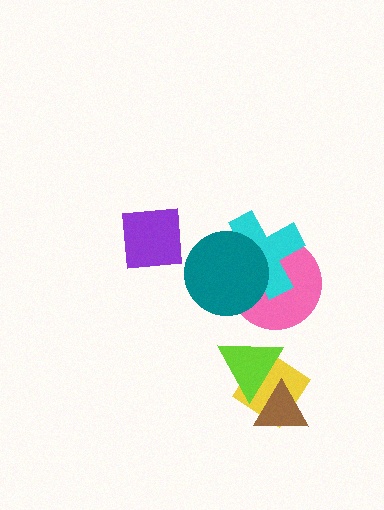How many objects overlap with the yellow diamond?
2 objects overlap with the yellow diamond.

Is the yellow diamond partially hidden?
Yes, it is partially covered by another shape.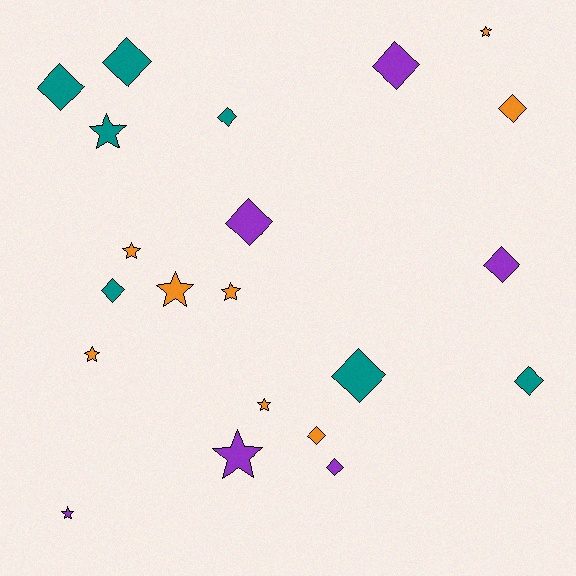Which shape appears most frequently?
Diamond, with 12 objects.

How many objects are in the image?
There are 21 objects.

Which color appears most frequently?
Orange, with 8 objects.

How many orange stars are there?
There are 6 orange stars.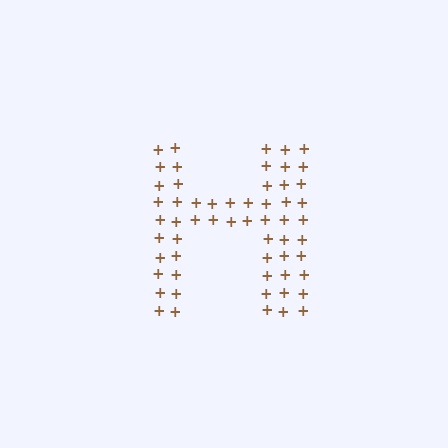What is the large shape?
The large shape is the letter H.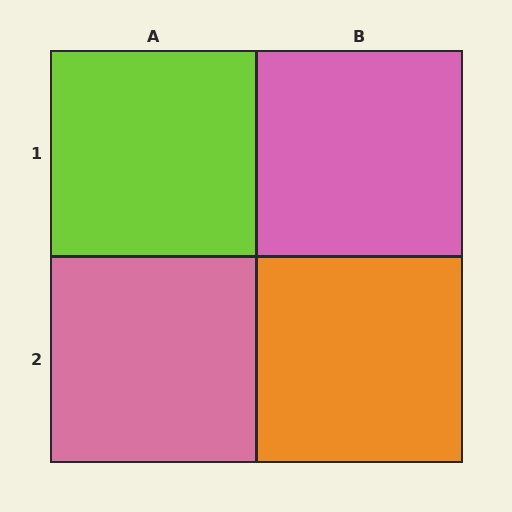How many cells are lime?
1 cell is lime.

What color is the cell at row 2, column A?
Pink.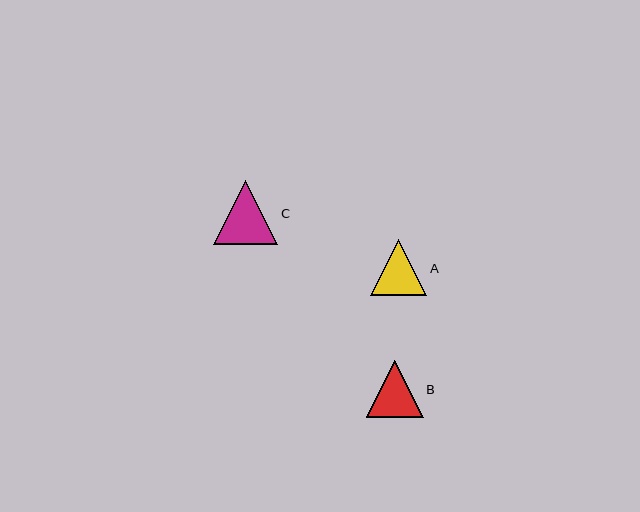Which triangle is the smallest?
Triangle A is the smallest with a size of approximately 56 pixels.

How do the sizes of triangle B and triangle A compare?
Triangle B and triangle A are approximately the same size.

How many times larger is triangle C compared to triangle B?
Triangle C is approximately 1.1 times the size of triangle B.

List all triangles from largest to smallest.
From largest to smallest: C, B, A.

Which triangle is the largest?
Triangle C is the largest with a size of approximately 64 pixels.